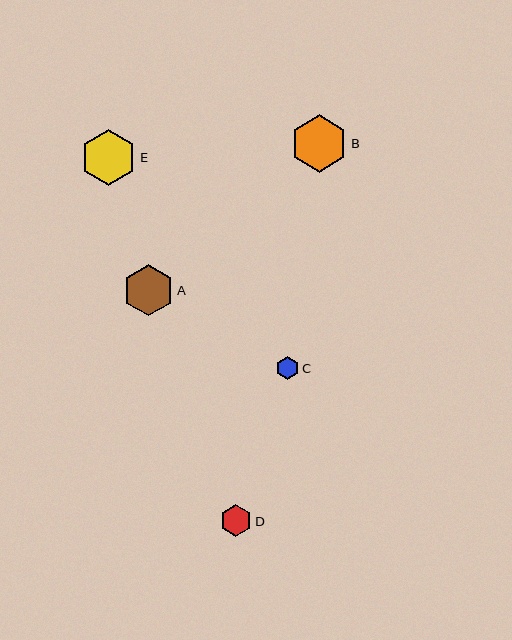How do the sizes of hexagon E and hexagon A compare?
Hexagon E and hexagon A are approximately the same size.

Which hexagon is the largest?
Hexagon B is the largest with a size of approximately 57 pixels.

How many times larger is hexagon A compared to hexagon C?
Hexagon A is approximately 2.3 times the size of hexagon C.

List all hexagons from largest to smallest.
From largest to smallest: B, E, A, D, C.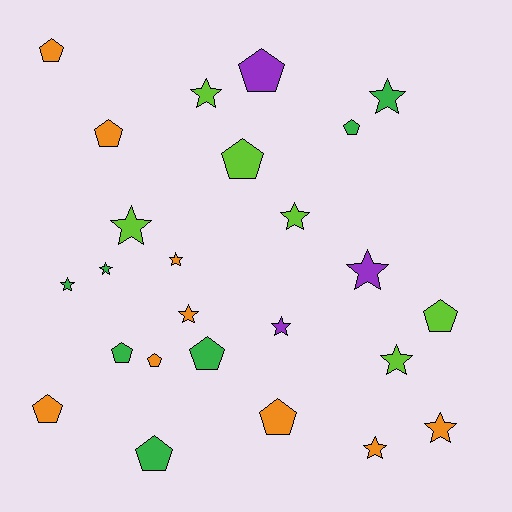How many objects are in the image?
There are 25 objects.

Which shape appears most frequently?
Star, with 13 objects.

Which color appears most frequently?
Orange, with 9 objects.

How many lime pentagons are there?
There are 2 lime pentagons.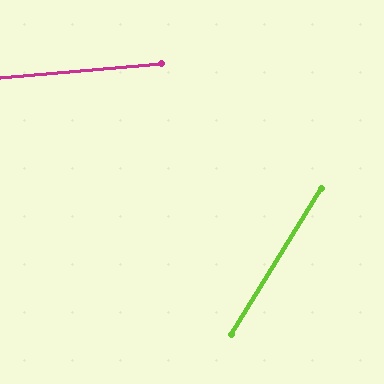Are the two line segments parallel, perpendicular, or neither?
Neither parallel nor perpendicular — they differ by about 54°.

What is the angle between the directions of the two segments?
Approximately 54 degrees.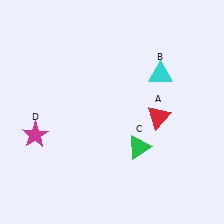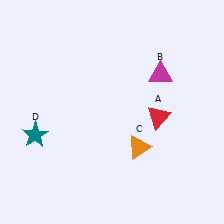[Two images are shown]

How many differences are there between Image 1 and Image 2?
There are 3 differences between the two images.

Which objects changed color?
B changed from cyan to magenta. C changed from green to orange. D changed from magenta to teal.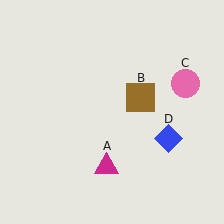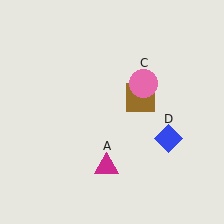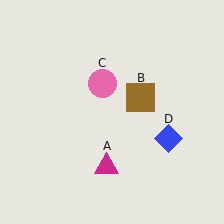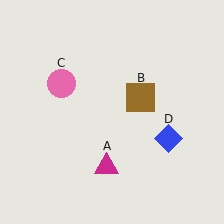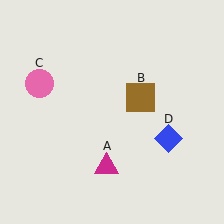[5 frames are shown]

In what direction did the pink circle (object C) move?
The pink circle (object C) moved left.